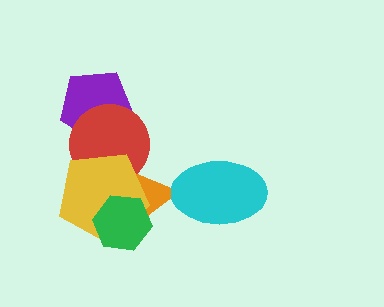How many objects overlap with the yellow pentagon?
3 objects overlap with the yellow pentagon.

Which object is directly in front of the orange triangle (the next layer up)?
The yellow pentagon is directly in front of the orange triangle.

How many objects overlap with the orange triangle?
3 objects overlap with the orange triangle.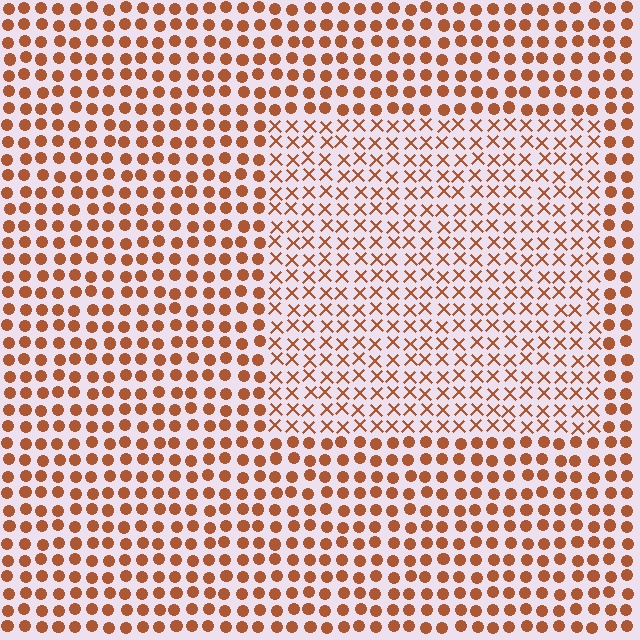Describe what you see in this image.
The image is filled with small brown elements arranged in a uniform grid. A rectangle-shaped region contains X marks, while the surrounding area contains circles. The boundary is defined purely by the change in element shape.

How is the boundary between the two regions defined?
The boundary is defined by a change in element shape: X marks inside vs. circles outside. All elements share the same color and spacing.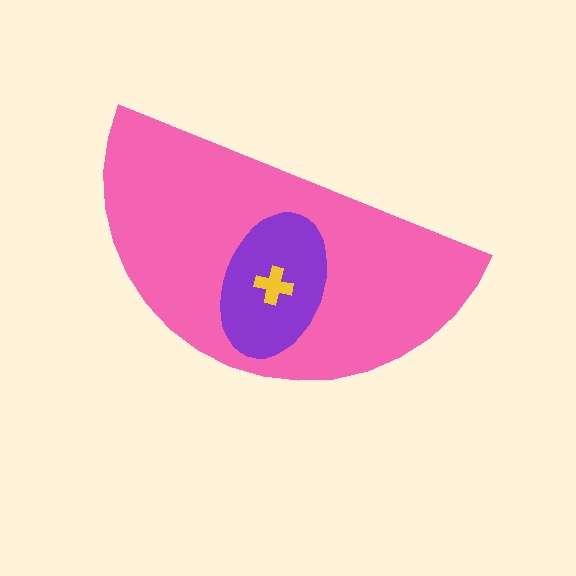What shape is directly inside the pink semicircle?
The purple ellipse.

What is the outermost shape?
The pink semicircle.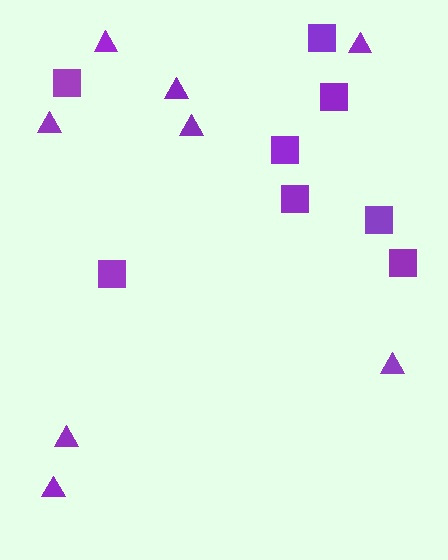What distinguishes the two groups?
There are 2 groups: one group of triangles (8) and one group of squares (8).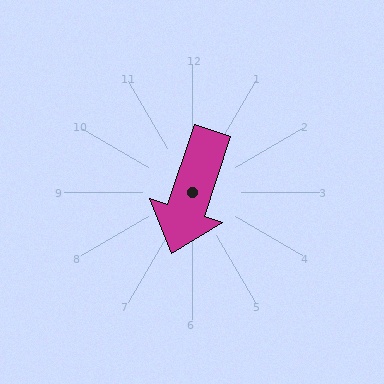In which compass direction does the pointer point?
South.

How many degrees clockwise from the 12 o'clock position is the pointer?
Approximately 198 degrees.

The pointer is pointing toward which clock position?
Roughly 7 o'clock.